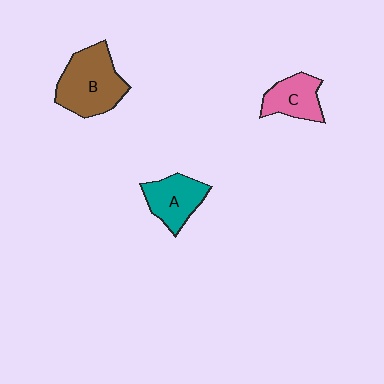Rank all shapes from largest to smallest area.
From largest to smallest: B (brown), A (teal), C (pink).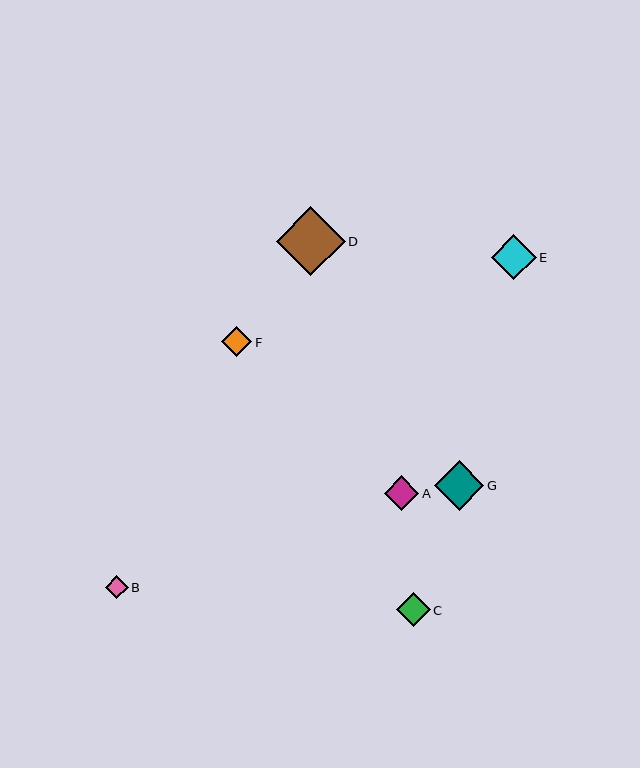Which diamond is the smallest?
Diamond B is the smallest with a size of approximately 23 pixels.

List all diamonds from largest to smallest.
From largest to smallest: D, G, E, A, C, F, B.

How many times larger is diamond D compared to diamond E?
Diamond D is approximately 1.5 times the size of diamond E.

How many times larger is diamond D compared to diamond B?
Diamond D is approximately 3.0 times the size of diamond B.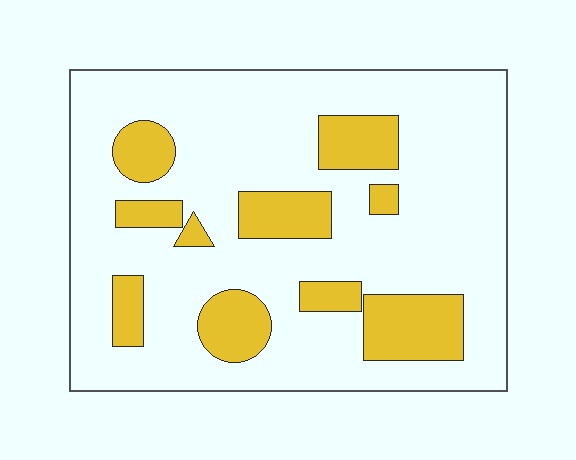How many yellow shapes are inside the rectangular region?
10.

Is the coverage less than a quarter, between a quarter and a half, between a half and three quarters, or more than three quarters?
Less than a quarter.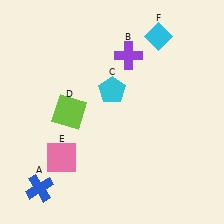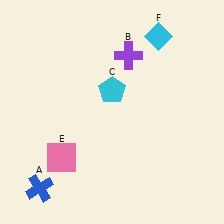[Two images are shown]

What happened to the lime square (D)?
The lime square (D) was removed in Image 2. It was in the top-left area of Image 1.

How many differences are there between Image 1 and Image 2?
There is 1 difference between the two images.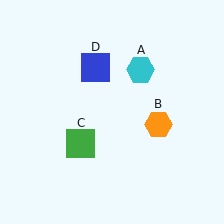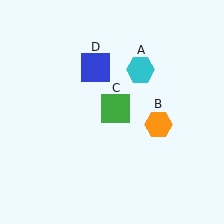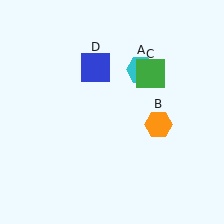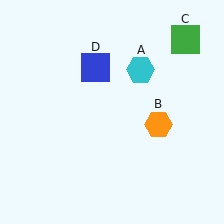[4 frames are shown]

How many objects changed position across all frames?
1 object changed position: green square (object C).